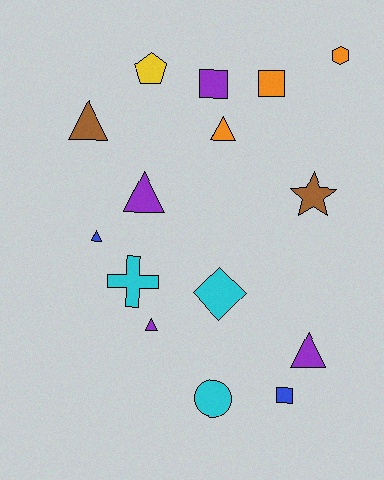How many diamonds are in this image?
There is 1 diamond.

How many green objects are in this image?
There are no green objects.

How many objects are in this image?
There are 15 objects.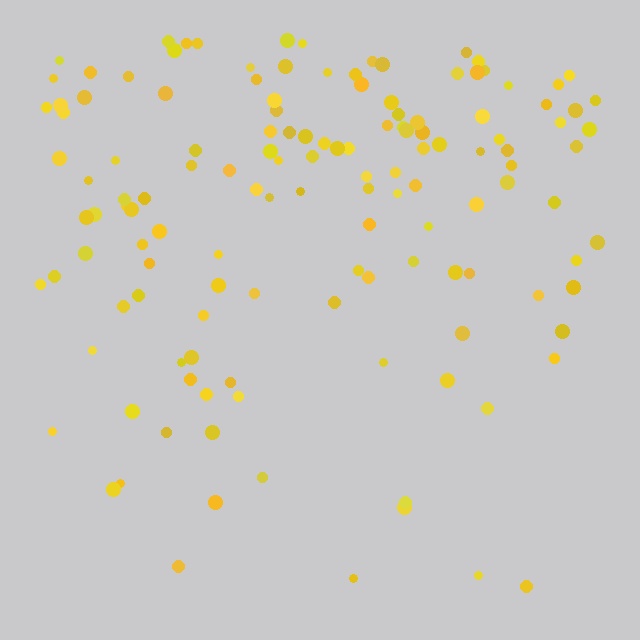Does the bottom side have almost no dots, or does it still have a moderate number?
Still a moderate number, just noticeably fewer than the top.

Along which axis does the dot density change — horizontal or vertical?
Vertical.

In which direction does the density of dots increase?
From bottom to top, with the top side densest.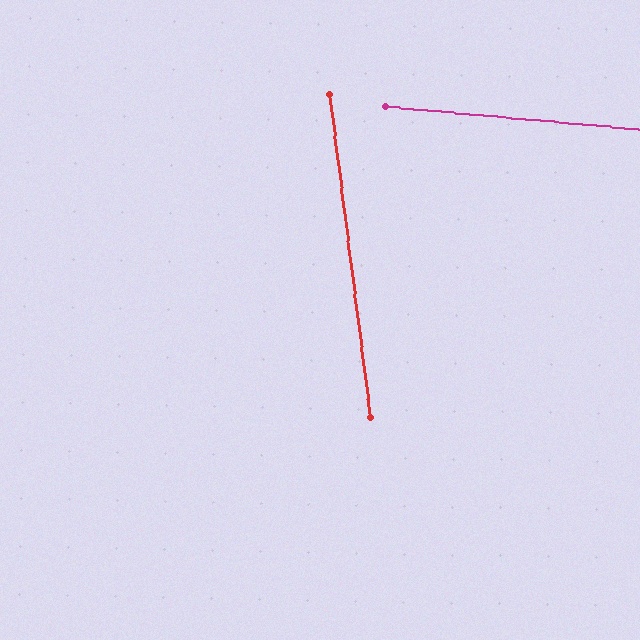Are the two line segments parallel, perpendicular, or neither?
Neither parallel nor perpendicular — they differ by about 78°.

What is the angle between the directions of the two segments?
Approximately 78 degrees.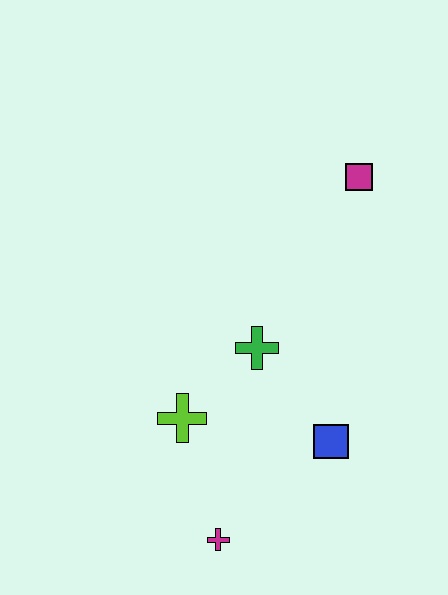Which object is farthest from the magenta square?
The magenta cross is farthest from the magenta square.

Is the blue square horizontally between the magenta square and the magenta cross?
Yes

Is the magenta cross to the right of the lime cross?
Yes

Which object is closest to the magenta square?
The green cross is closest to the magenta square.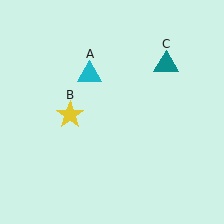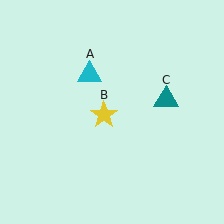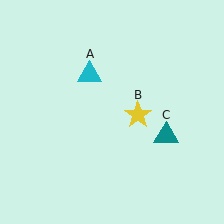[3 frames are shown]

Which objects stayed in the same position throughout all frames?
Cyan triangle (object A) remained stationary.